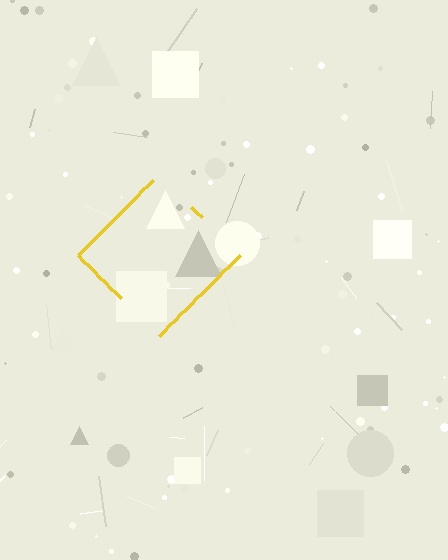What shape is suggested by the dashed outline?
The dashed outline suggests a diamond.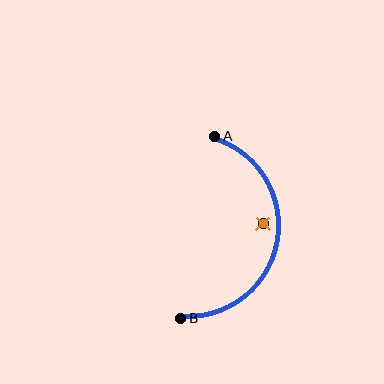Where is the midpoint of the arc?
The arc midpoint is the point on the curve farthest from the straight line joining A and B. It sits to the right of that line.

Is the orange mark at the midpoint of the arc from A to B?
No — the orange mark does not lie on the arc at all. It sits slightly inside the curve.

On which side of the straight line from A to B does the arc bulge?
The arc bulges to the right of the straight line connecting A and B.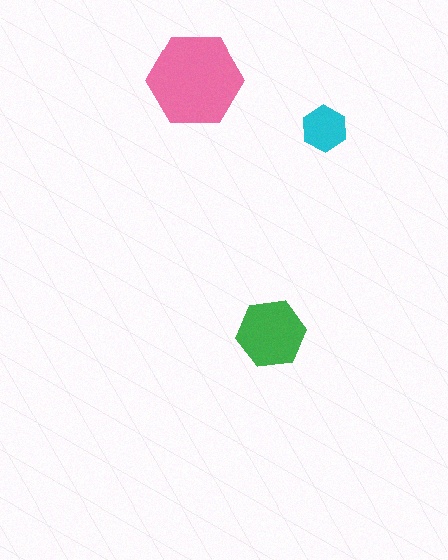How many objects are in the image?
There are 3 objects in the image.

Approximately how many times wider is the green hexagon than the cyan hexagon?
About 1.5 times wider.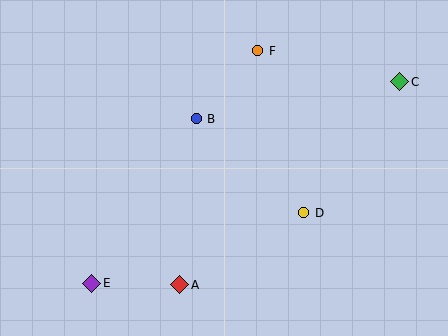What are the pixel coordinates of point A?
Point A is at (180, 285).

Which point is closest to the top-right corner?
Point C is closest to the top-right corner.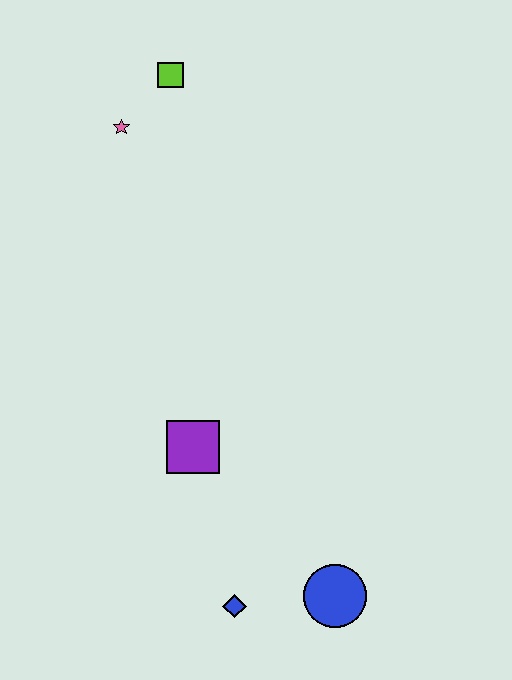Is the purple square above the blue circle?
Yes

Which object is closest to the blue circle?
The blue diamond is closest to the blue circle.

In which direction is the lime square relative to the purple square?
The lime square is above the purple square.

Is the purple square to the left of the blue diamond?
Yes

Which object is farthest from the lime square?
The blue circle is farthest from the lime square.